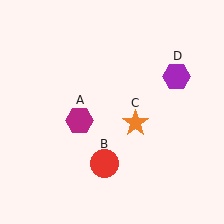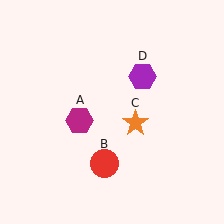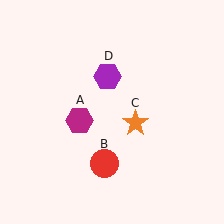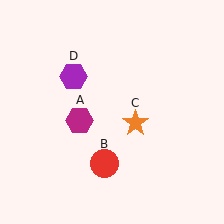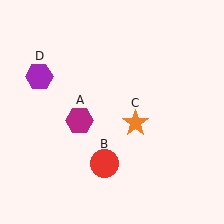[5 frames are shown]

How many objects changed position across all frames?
1 object changed position: purple hexagon (object D).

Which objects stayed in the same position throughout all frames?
Magenta hexagon (object A) and red circle (object B) and orange star (object C) remained stationary.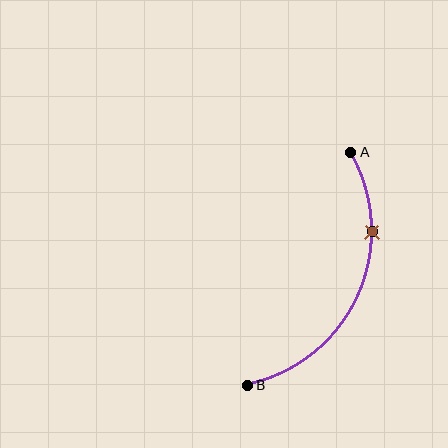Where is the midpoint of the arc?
The arc midpoint is the point on the curve farthest from the straight line joining A and B. It sits to the right of that line.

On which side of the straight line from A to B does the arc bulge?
The arc bulges to the right of the straight line connecting A and B.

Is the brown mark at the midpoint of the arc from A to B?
No. The brown mark lies on the arc but is closer to endpoint A. The arc midpoint would be at the point on the curve equidistant along the arc from both A and B.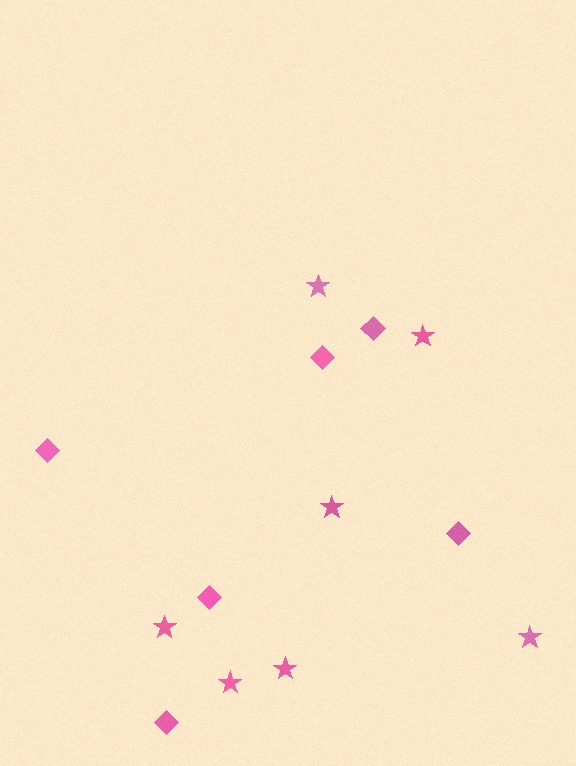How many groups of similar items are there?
There are 2 groups: one group of diamonds (6) and one group of stars (7).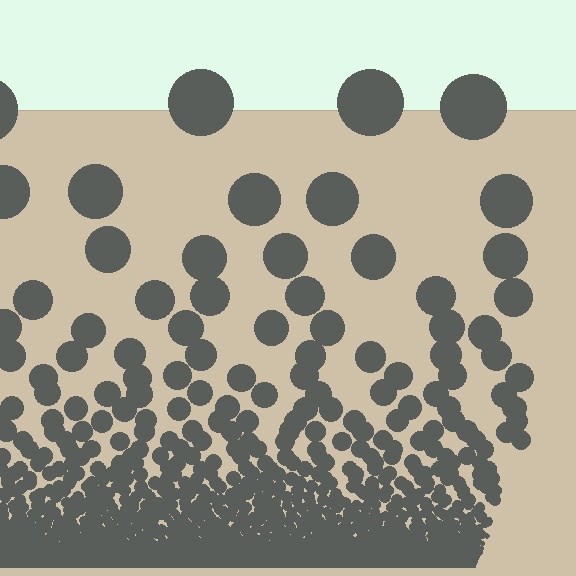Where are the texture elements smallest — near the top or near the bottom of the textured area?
Near the bottom.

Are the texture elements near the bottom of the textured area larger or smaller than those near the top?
Smaller. The gradient is inverted — elements near the bottom are smaller and denser.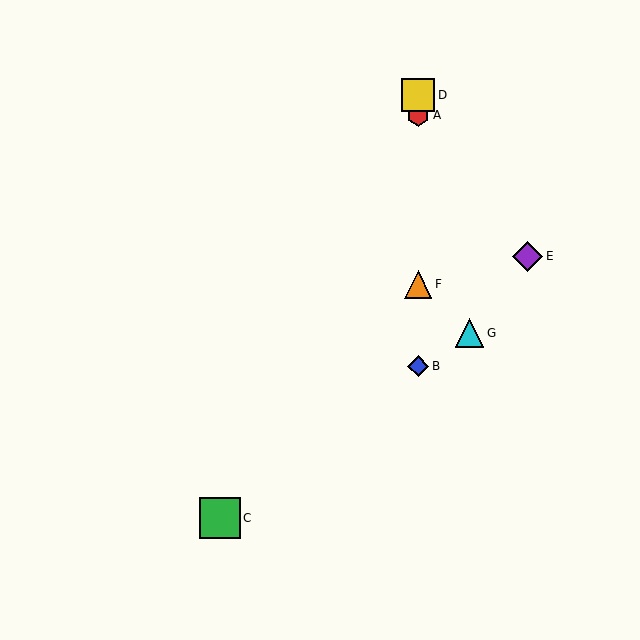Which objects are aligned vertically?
Objects A, B, D, F are aligned vertically.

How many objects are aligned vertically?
4 objects (A, B, D, F) are aligned vertically.